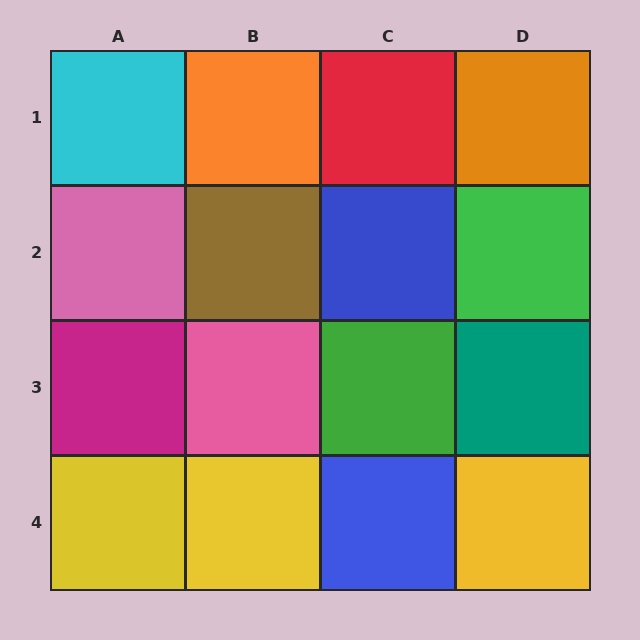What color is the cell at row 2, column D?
Green.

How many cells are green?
2 cells are green.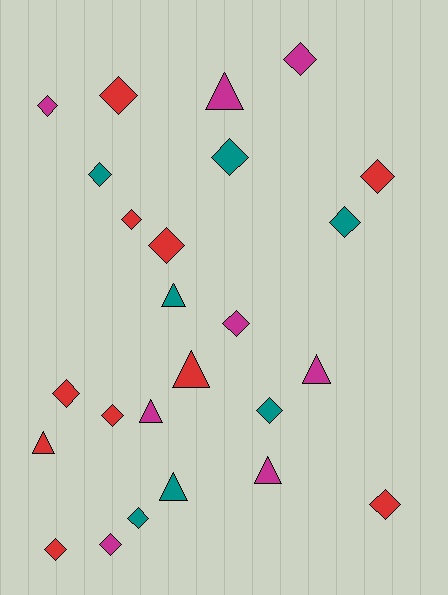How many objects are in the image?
There are 25 objects.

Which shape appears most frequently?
Diamond, with 17 objects.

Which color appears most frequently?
Red, with 10 objects.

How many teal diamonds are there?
There are 5 teal diamonds.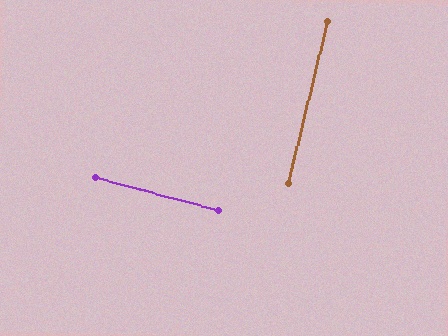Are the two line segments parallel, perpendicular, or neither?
Perpendicular — they meet at approximately 89°.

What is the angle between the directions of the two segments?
Approximately 89 degrees.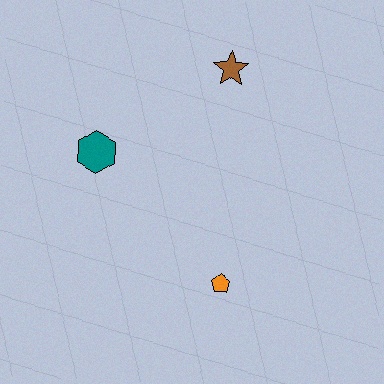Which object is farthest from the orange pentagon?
The brown star is farthest from the orange pentagon.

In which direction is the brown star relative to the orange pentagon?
The brown star is above the orange pentagon.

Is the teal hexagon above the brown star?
No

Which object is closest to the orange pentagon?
The teal hexagon is closest to the orange pentagon.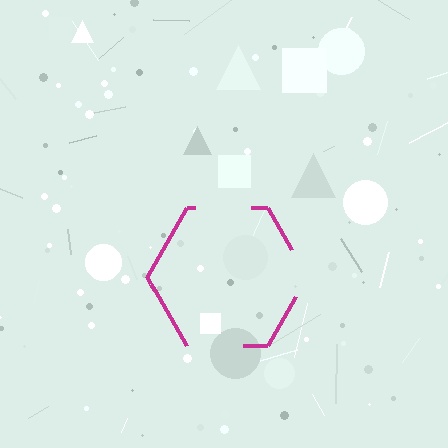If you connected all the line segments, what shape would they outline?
They would outline a hexagon.